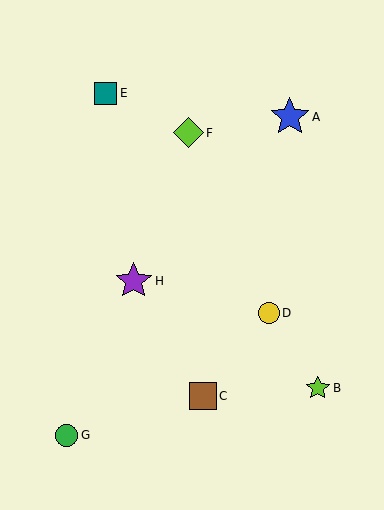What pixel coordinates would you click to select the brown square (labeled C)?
Click at (203, 396) to select the brown square C.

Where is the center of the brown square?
The center of the brown square is at (203, 396).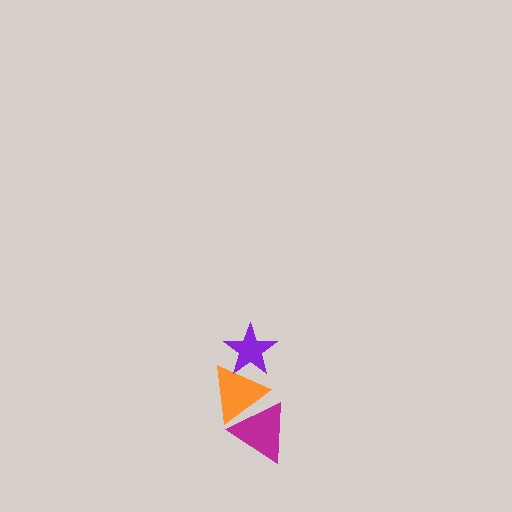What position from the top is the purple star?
The purple star is 1st from the top.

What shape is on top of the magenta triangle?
The orange triangle is on top of the magenta triangle.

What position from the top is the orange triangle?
The orange triangle is 2nd from the top.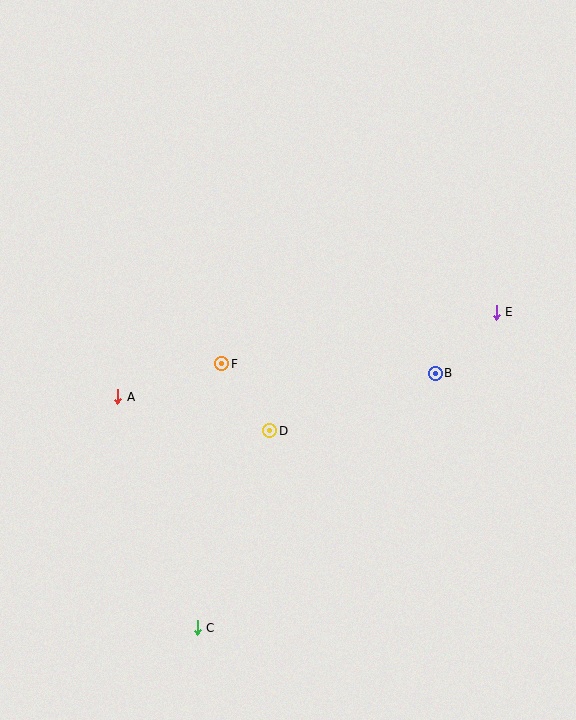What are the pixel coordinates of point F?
Point F is at (222, 364).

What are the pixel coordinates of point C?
Point C is at (197, 628).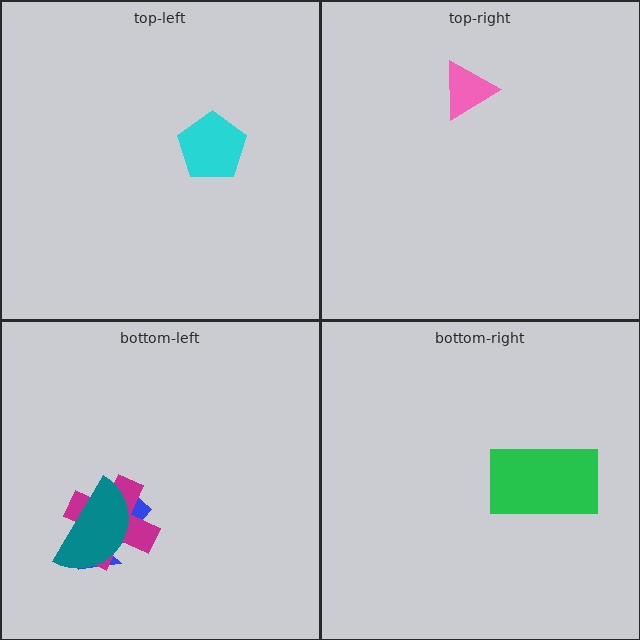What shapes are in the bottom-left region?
The blue arrow, the magenta cross, the teal semicircle.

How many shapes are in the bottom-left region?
3.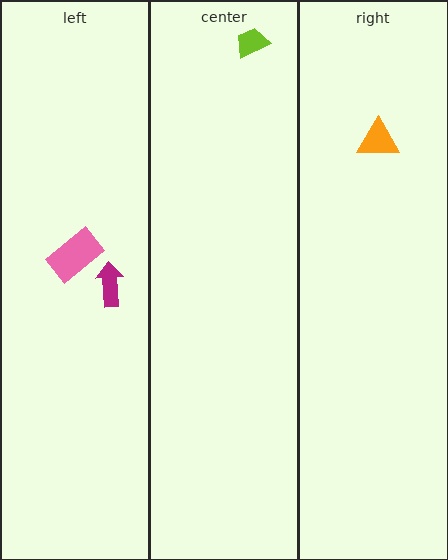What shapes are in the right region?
The orange triangle.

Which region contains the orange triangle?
The right region.